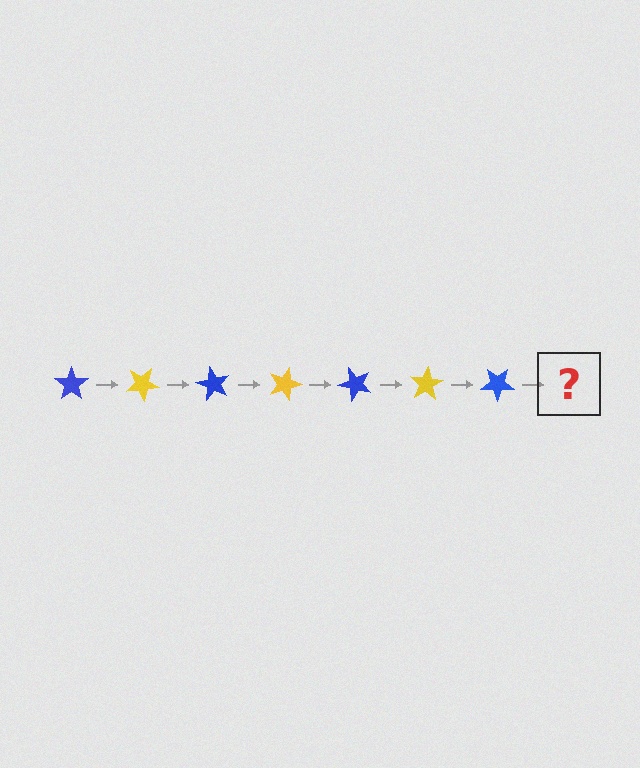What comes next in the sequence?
The next element should be a yellow star, rotated 210 degrees from the start.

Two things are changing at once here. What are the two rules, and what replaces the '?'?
The two rules are that it rotates 30 degrees each step and the color cycles through blue and yellow. The '?' should be a yellow star, rotated 210 degrees from the start.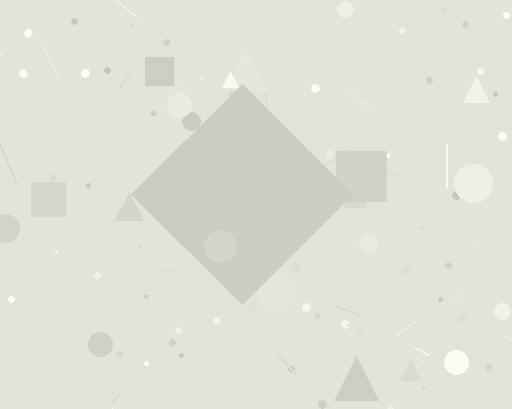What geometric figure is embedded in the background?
A diamond is embedded in the background.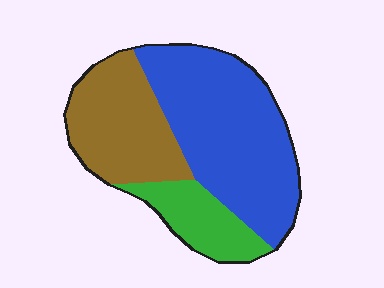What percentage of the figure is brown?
Brown covers roughly 30% of the figure.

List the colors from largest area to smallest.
From largest to smallest: blue, brown, green.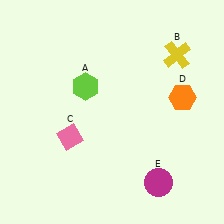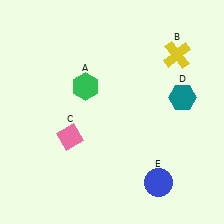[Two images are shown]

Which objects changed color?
A changed from lime to green. D changed from orange to teal. E changed from magenta to blue.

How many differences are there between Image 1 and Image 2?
There are 3 differences between the two images.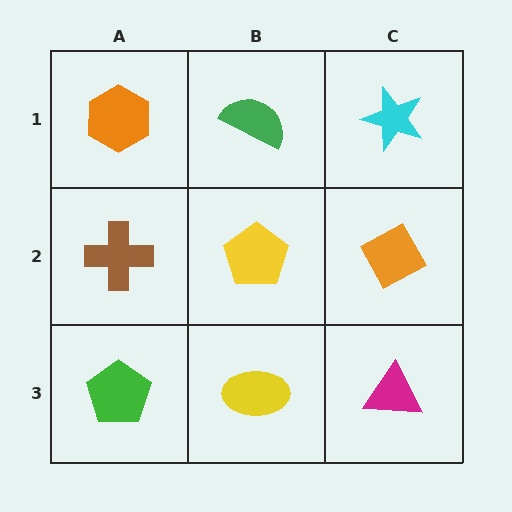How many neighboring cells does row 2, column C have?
3.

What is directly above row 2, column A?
An orange hexagon.